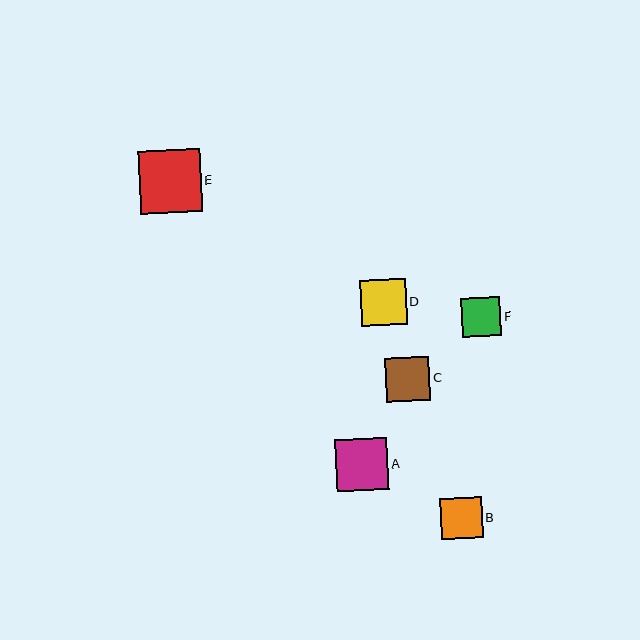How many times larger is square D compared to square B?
Square D is approximately 1.1 times the size of square B.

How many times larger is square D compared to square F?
Square D is approximately 1.2 times the size of square F.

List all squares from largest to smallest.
From largest to smallest: E, A, D, C, B, F.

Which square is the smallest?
Square F is the smallest with a size of approximately 39 pixels.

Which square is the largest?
Square E is the largest with a size of approximately 62 pixels.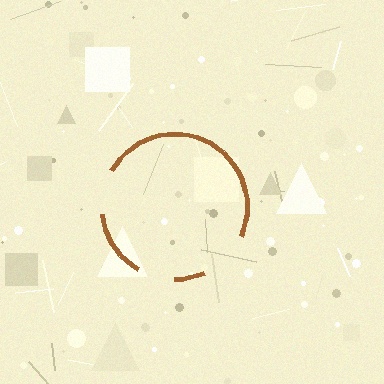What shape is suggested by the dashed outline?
The dashed outline suggests a circle.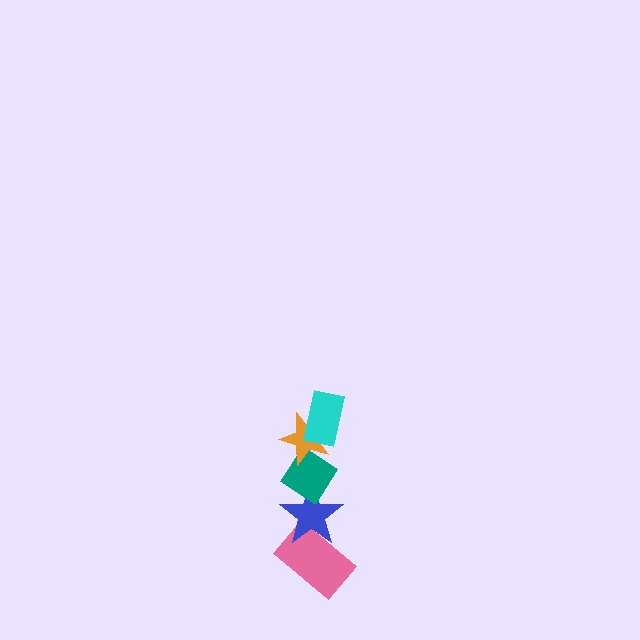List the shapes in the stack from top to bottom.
From top to bottom: the cyan rectangle, the orange star, the teal diamond, the blue star, the pink rectangle.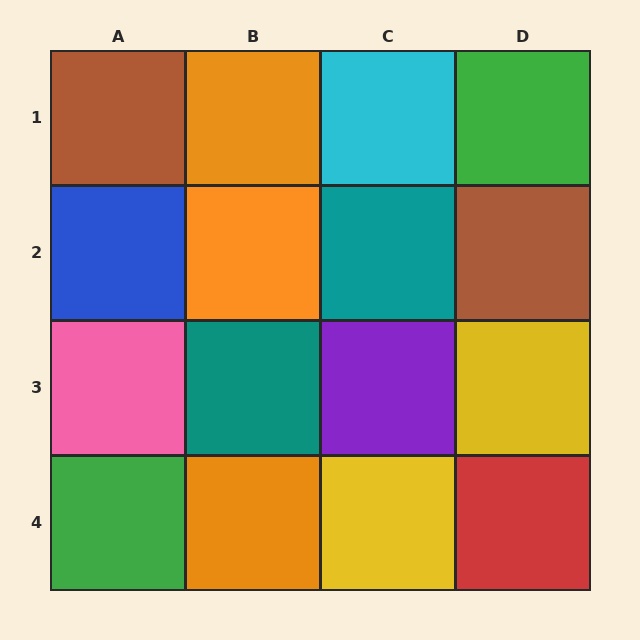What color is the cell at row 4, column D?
Red.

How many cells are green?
2 cells are green.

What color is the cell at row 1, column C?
Cyan.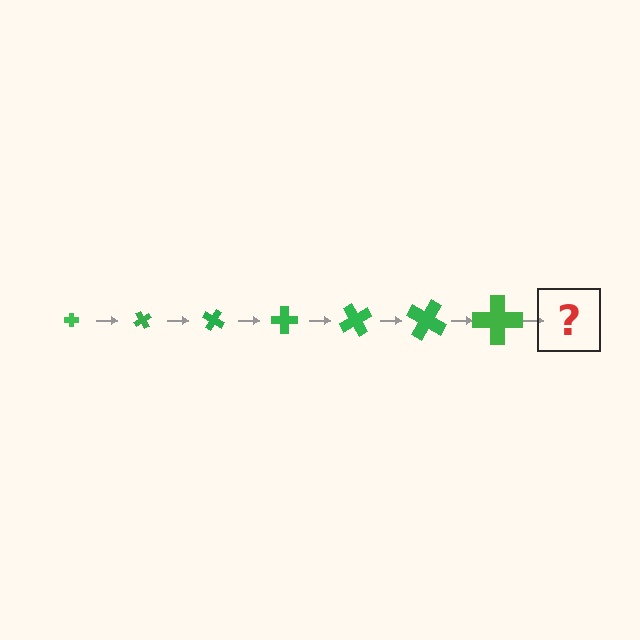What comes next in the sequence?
The next element should be a cross, larger than the previous one and rotated 420 degrees from the start.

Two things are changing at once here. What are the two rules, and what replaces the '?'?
The two rules are that the cross grows larger each step and it rotates 60 degrees each step. The '?' should be a cross, larger than the previous one and rotated 420 degrees from the start.